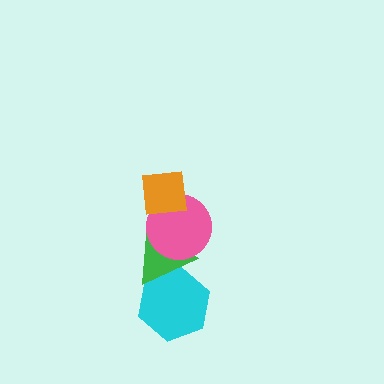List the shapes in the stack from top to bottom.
From top to bottom: the orange square, the pink circle, the green triangle, the cyan hexagon.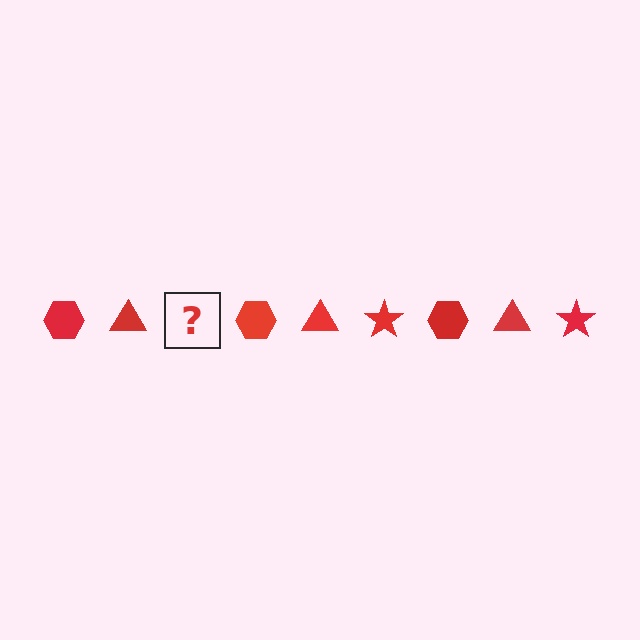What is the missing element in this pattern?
The missing element is a red star.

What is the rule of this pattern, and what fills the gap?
The rule is that the pattern cycles through hexagon, triangle, star shapes in red. The gap should be filled with a red star.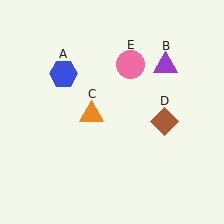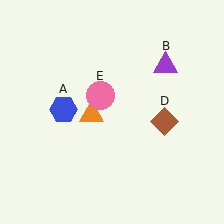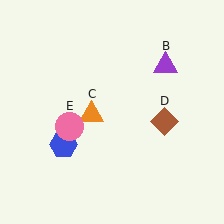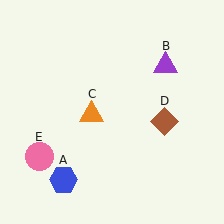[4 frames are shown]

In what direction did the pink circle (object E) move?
The pink circle (object E) moved down and to the left.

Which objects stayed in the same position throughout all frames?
Purple triangle (object B) and orange triangle (object C) and brown diamond (object D) remained stationary.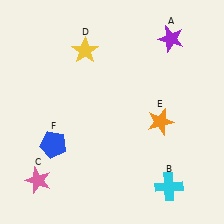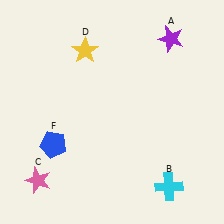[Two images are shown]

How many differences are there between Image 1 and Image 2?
There is 1 difference between the two images.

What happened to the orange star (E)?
The orange star (E) was removed in Image 2. It was in the bottom-right area of Image 1.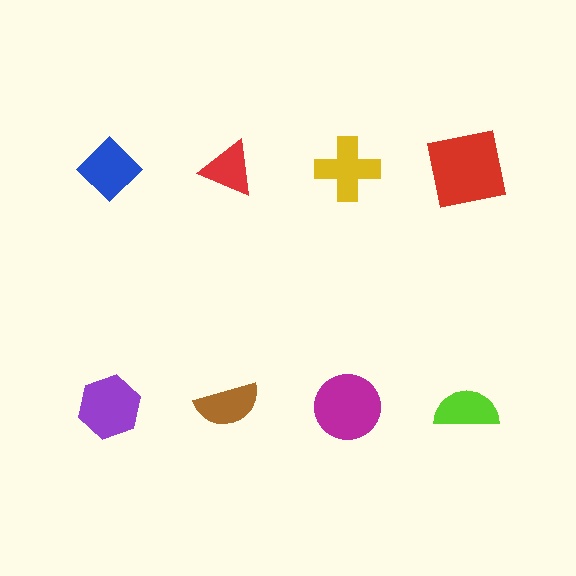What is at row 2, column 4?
A lime semicircle.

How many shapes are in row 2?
4 shapes.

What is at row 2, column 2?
A brown semicircle.